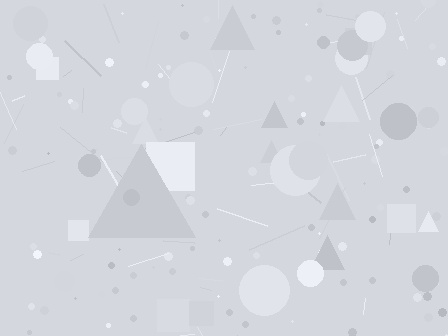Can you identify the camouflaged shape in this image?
The camouflaged shape is a triangle.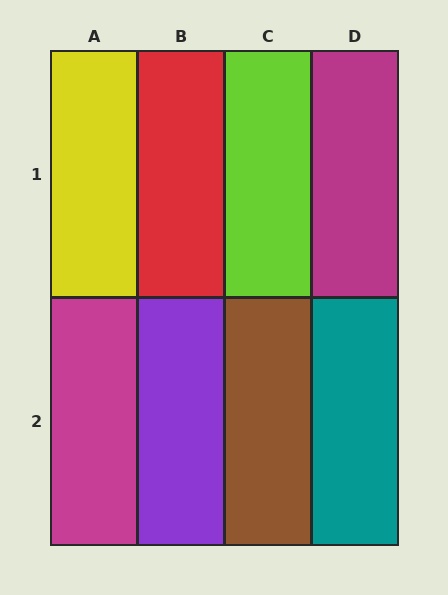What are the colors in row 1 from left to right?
Yellow, red, lime, magenta.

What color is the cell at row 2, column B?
Purple.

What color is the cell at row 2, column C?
Brown.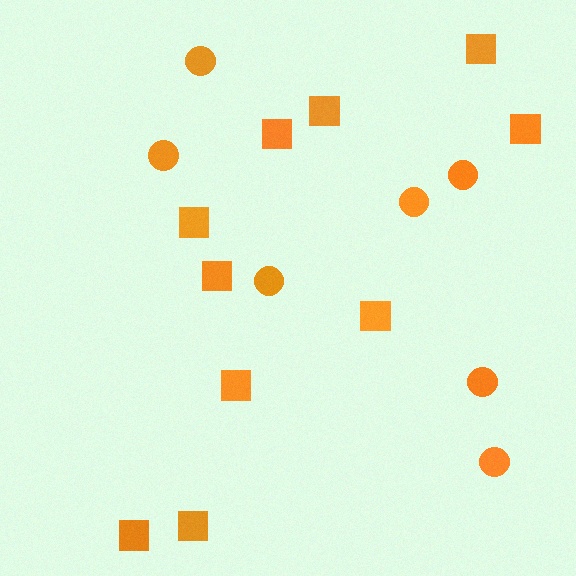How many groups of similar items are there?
There are 2 groups: one group of circles (7) and one group of squares (10).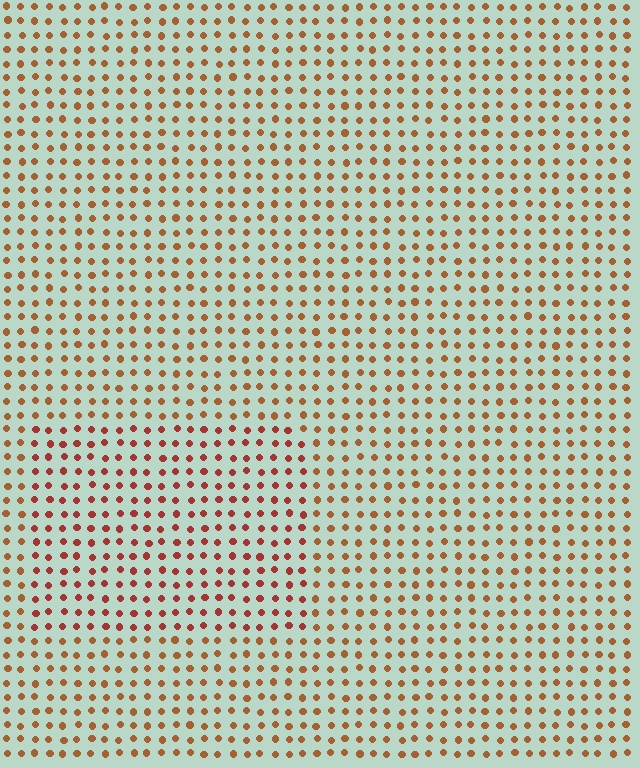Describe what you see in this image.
The image is filled with small brown elements in a uniform arrangement. A rectangle-shaped region is visible where the elements are tinted to a slightly different hue, forming a subtle color boundary.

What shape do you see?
I see a rectangle.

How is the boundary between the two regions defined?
The boundary is defined purely by a slight shift in hue (about 23 degrees). Spacing, size, and orientation are identical on both sides.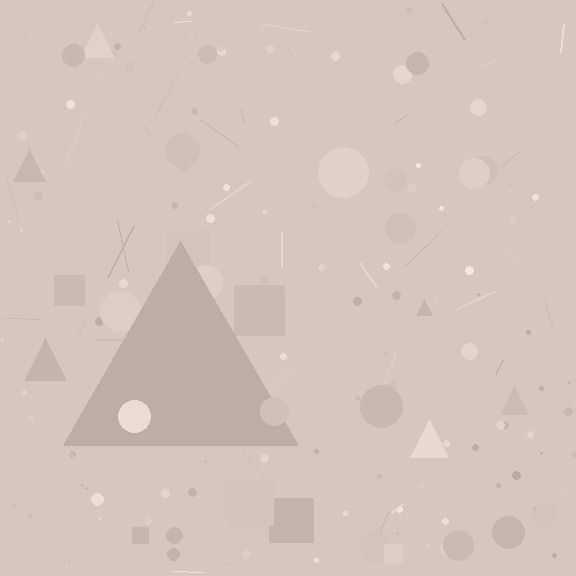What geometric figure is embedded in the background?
A triangle is embedded in the background.